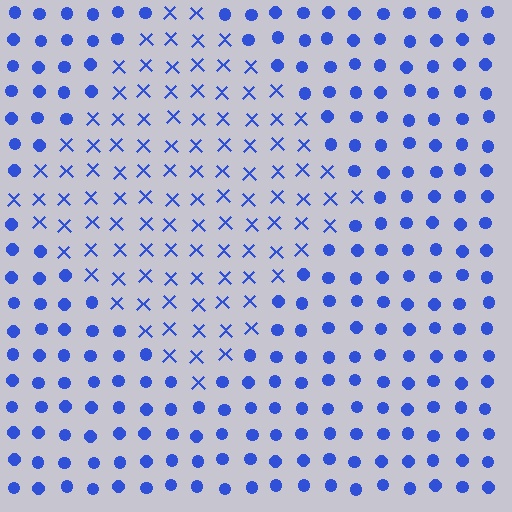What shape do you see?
I see a diamond.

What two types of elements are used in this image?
The image uses X marks inside the diamond region and circles outside it.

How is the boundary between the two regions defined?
The boundary is defined by a change in element shape: X marks inside vs. circles outside. All elements share the same color and spacing.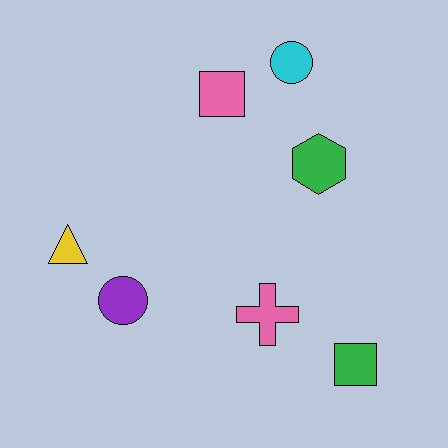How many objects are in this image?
There are 7 objects.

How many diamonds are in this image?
There are no diamonds.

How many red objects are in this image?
There are no red objects.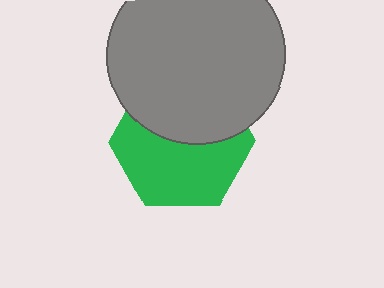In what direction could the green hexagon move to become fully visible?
The green hexagon could move down. That would shift it out from behind the gray circle entirely.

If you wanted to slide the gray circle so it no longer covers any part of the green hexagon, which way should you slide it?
Slide it up — that is the most direct way to separate the two shapes.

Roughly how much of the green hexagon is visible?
About half of it is visible (roughly 56%).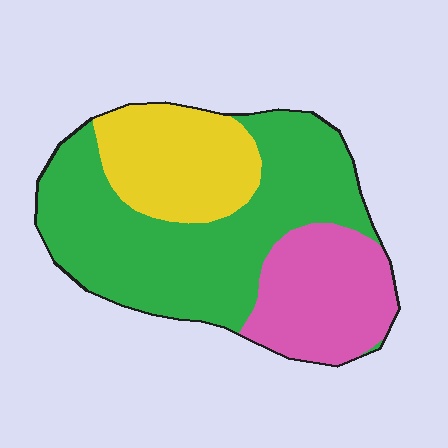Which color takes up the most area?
Green, at roughly 55%.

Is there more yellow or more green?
Green.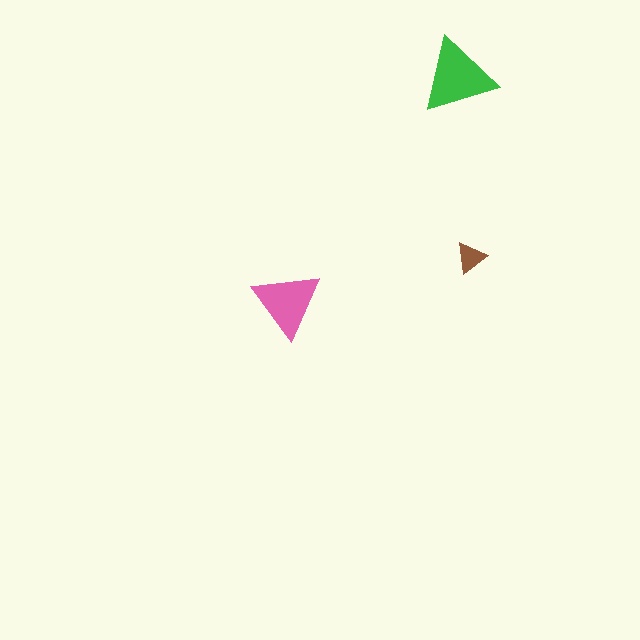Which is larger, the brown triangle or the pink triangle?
The pink one.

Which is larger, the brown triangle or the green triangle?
The green one.